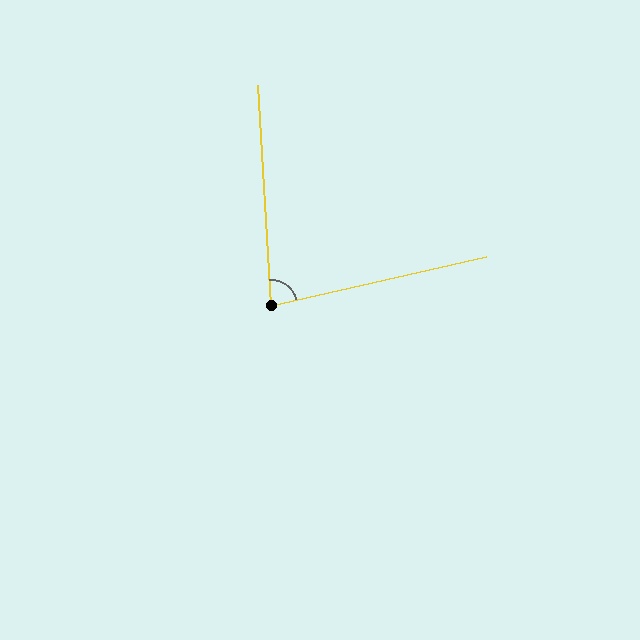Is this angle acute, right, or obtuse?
It is acute.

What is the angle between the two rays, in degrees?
Approximately 80 degrees.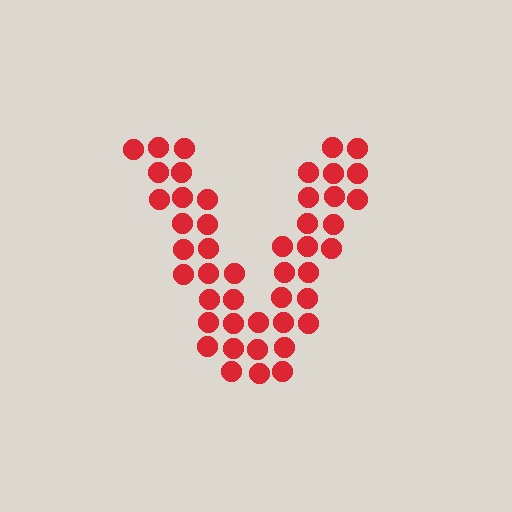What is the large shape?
The large shape is the letter V.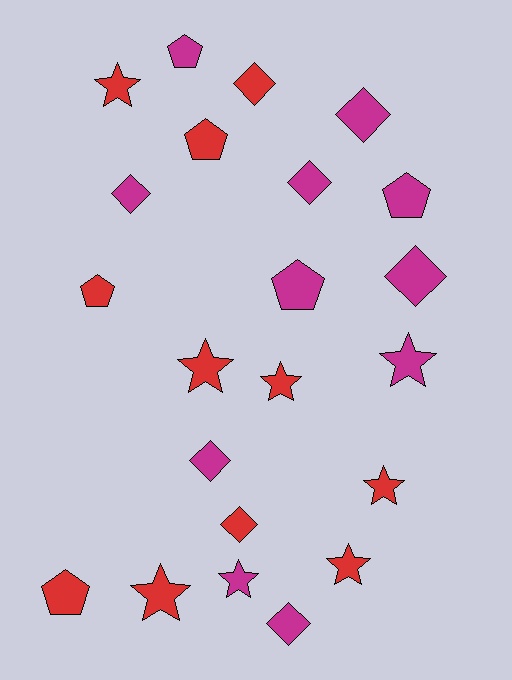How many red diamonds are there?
There are 2 red diamonds.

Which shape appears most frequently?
Star, with 8 objects.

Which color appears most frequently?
Red, with 11 objects.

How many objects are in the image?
There are 22 objects.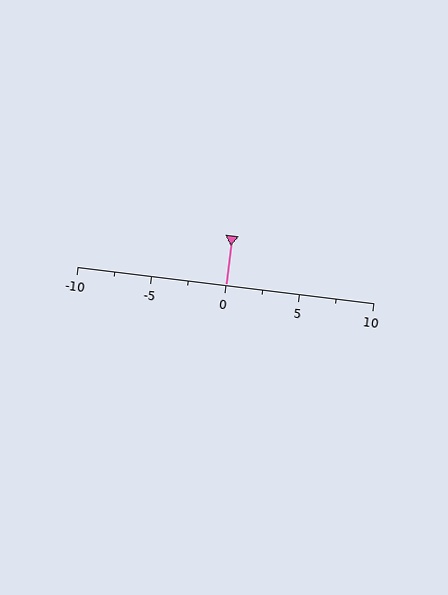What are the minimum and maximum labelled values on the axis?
The axis runs from -10 to 10.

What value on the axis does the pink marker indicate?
The marker indicates approximately 0.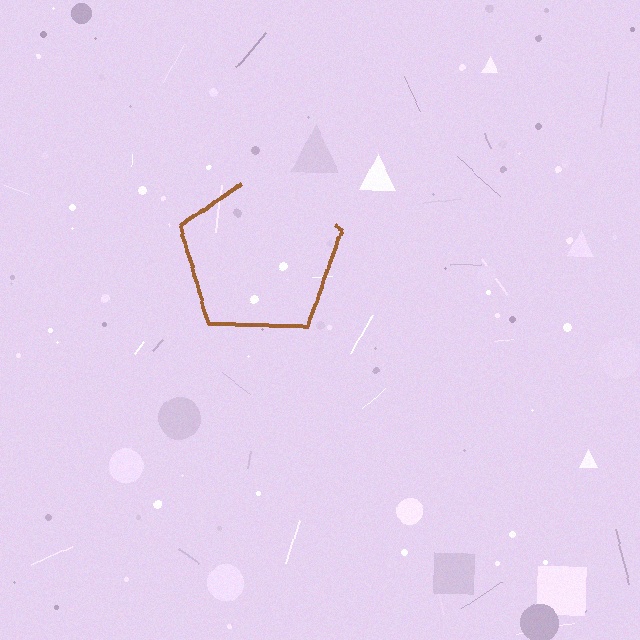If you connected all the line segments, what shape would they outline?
They would outline a pentagon.